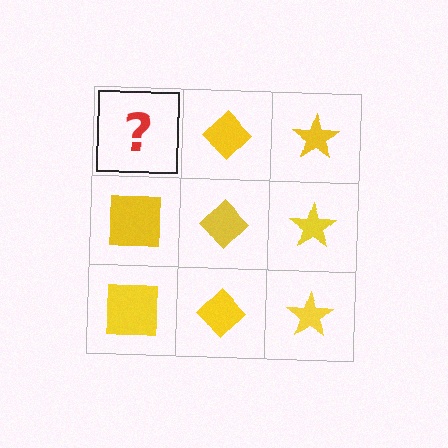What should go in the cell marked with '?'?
The missing cell should contain a yellow square.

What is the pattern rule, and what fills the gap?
The rule is that each column has a consistent shape. The gap should be filled with a yellow square.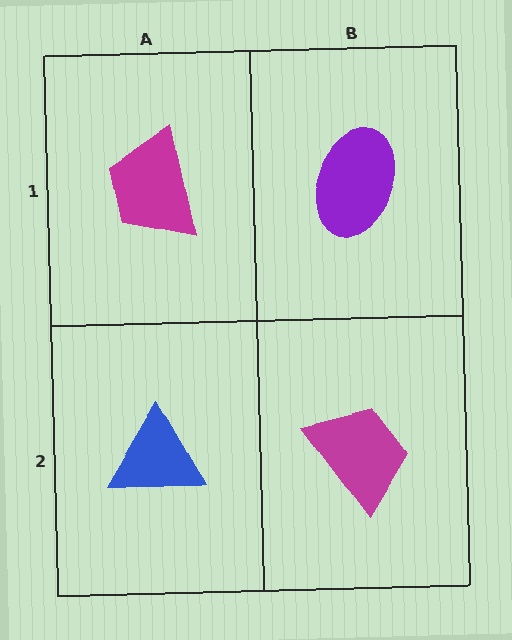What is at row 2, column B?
A magenta trapezoid.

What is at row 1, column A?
A magenta trapezoid.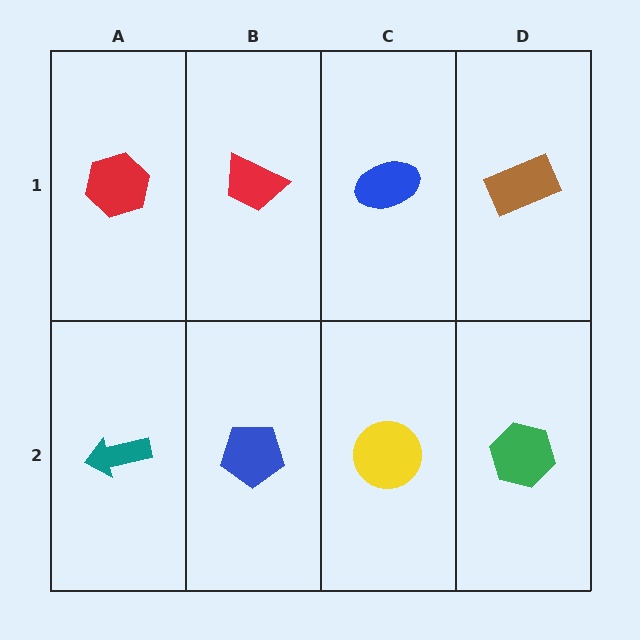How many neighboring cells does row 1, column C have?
3.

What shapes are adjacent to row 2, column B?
A red trapezoid (row 1, column B), a teal arrow (row 2, column A), a yellow circle (row 2, column C).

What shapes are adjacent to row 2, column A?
A red hexagon (row 1, column A), a blue pentagon (row 2, column B).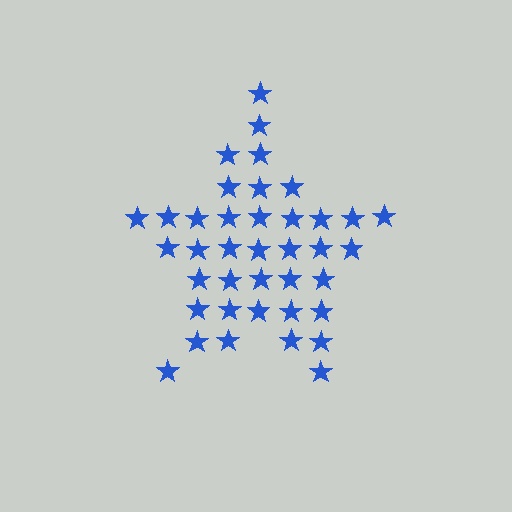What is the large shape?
The large shape is a star.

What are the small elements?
The small elements are stars.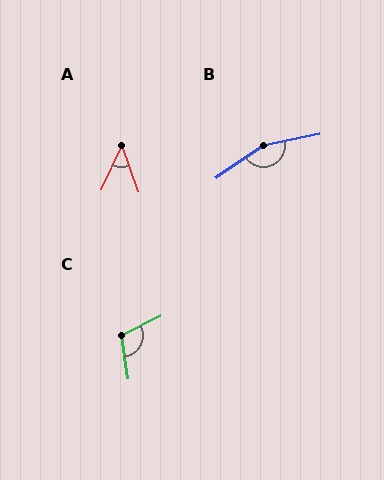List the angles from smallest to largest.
A (45°), C (107°), B (157°).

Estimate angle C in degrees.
Approximately 107 degrees.